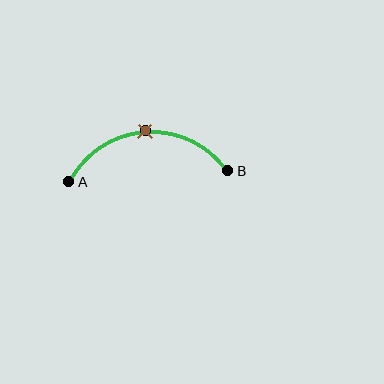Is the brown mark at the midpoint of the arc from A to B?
Yes. The brown mark lies on the arc at equal arc-length from both A and B — it is the arc midpoint.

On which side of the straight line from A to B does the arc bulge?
The arc bulges above the straight line connecting A and B.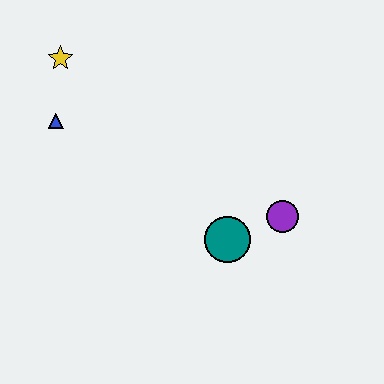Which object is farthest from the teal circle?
The yellow star is farthest from the teal circle.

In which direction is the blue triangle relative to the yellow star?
The blue triangle is below the yellow star.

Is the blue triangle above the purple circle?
Yes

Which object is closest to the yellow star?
The blue triangle is closest to the yellow star.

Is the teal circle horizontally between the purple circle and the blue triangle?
Yes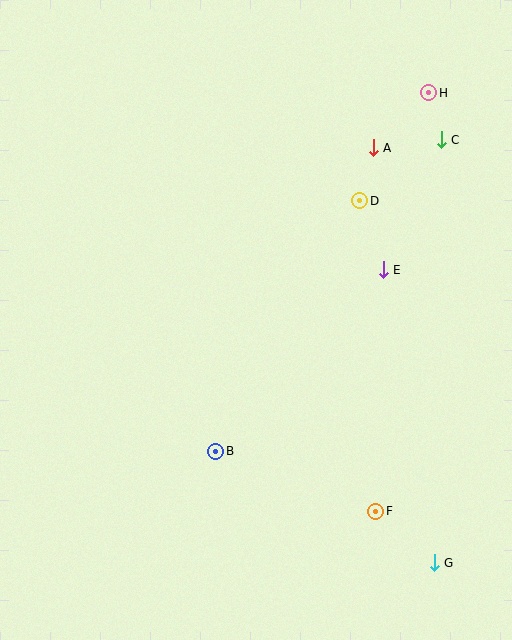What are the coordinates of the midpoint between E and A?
The midpoint between E and A is at (378, 209).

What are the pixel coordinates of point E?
Point E is at (383, 270).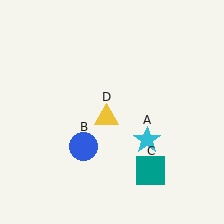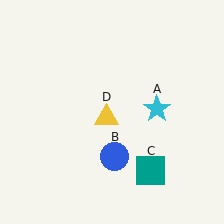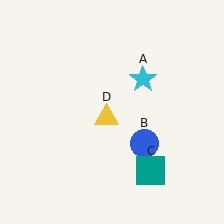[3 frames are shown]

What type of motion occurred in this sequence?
The cyan star (object A), blue circle (object B) rotated counterclockwise around the center of the scene.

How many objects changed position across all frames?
2 objects changed position: cyan star (object A), blue circle (object B).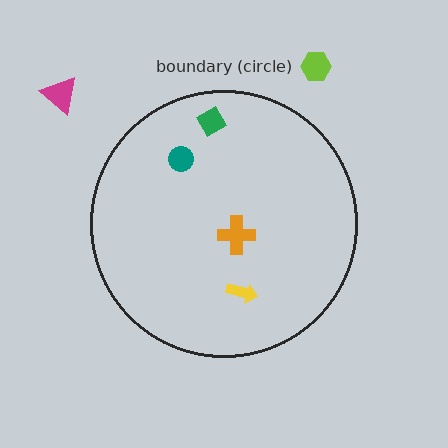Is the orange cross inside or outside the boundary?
Inside.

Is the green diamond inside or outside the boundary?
Inside.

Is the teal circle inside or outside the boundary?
Inside.